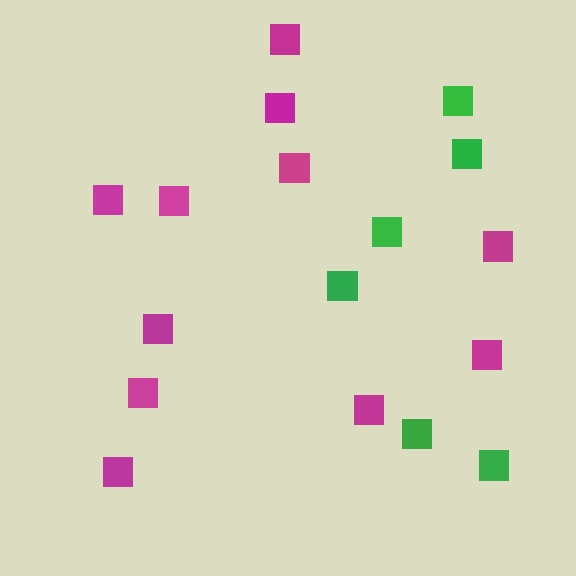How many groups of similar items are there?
There are 2 groups: one group of magenta squares (11) and one group of green squares (6).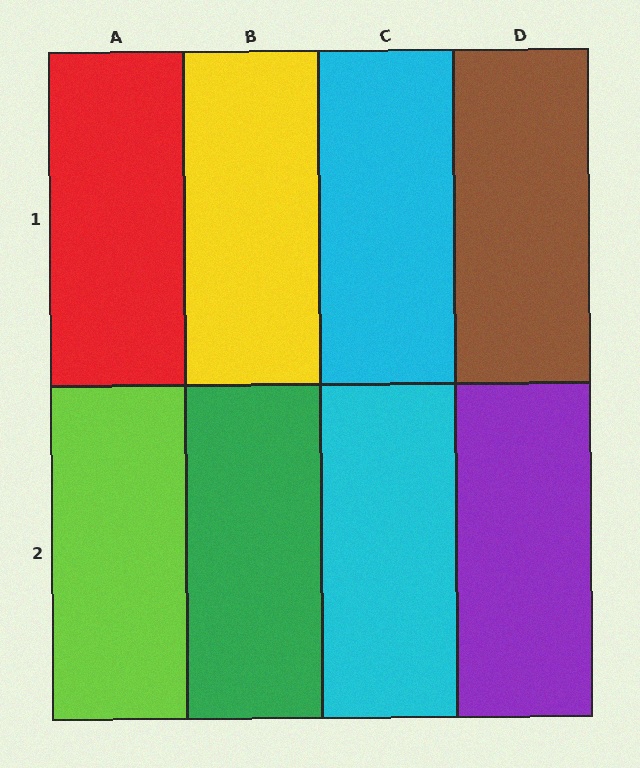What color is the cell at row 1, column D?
Brown.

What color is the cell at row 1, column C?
Cyan.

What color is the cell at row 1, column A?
Red.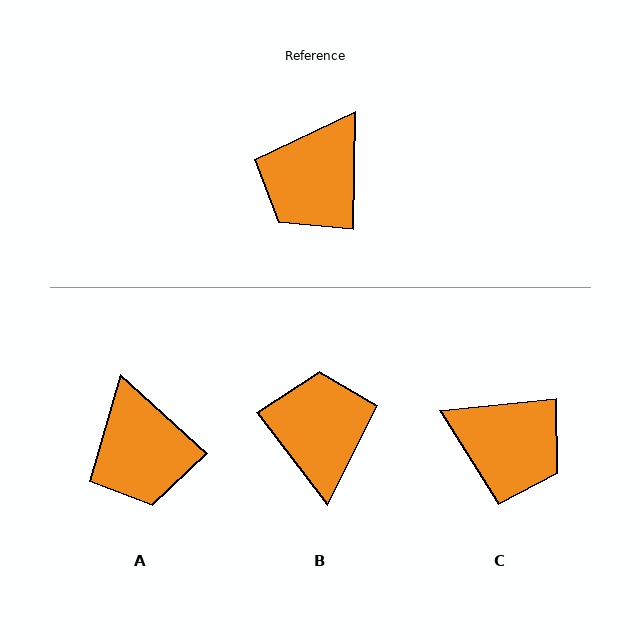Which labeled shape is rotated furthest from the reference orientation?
B, about 141 degrees away.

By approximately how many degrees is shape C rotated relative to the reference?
Approximately 97 degrees counter-clockwise.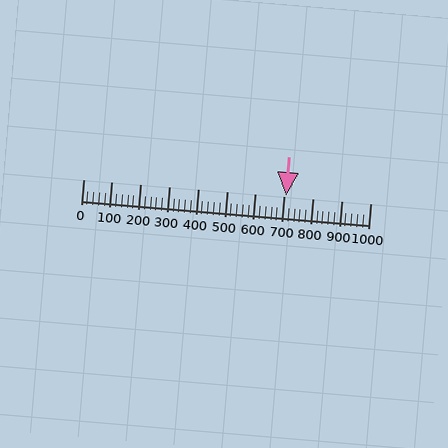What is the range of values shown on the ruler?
The ruler shows values from 0 to 1000.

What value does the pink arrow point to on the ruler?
The pink arrow points to approximately 708.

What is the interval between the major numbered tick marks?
The major tick marks are spaced 100 units apart.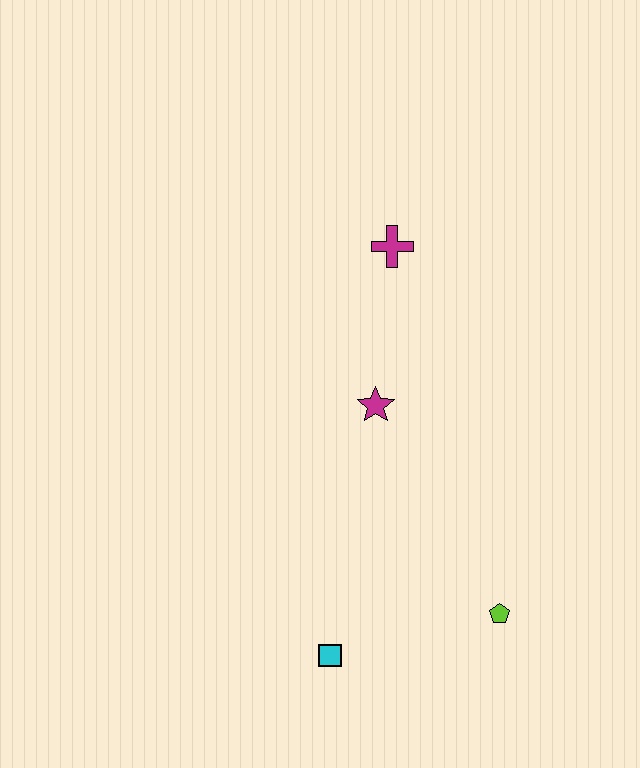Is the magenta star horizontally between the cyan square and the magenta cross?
Yes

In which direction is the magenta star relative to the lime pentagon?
The magenta star is above the lime pentagon.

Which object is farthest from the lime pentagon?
The magenta cross is farthest from the lime pentagon.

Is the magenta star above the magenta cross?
No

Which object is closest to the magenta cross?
The magenta star is closest to the magenta cross.